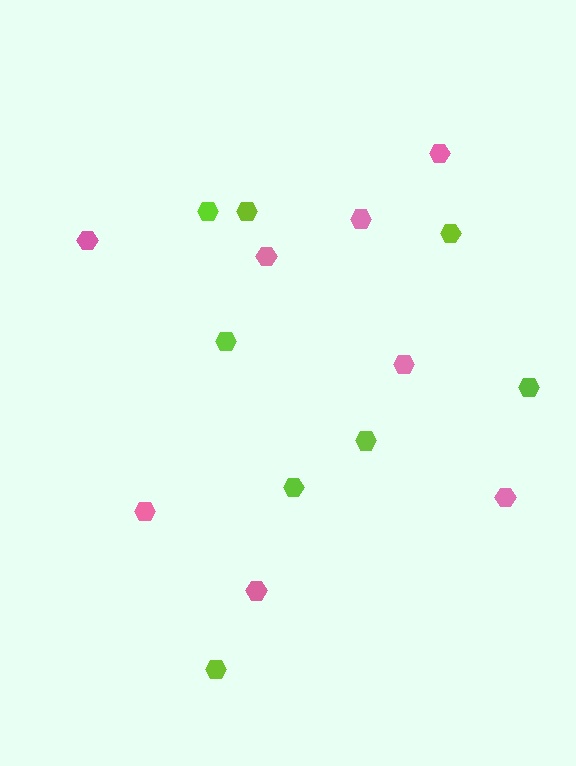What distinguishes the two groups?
There are 2 groups: one group of lime hexagons (8) and one group of pink hexagons (8).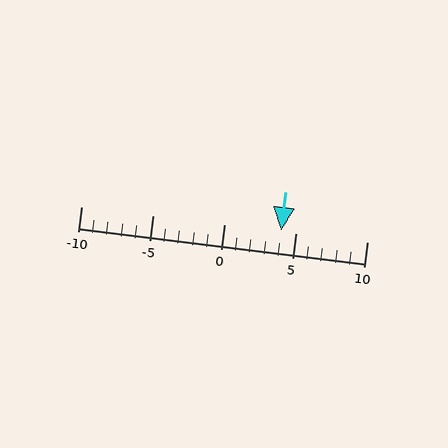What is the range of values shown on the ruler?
The ruler shows values from -10 to 10.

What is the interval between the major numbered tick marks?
The major tick marks are spaced 5 units apart.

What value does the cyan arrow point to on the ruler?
The cyan arrow points to approximately 4.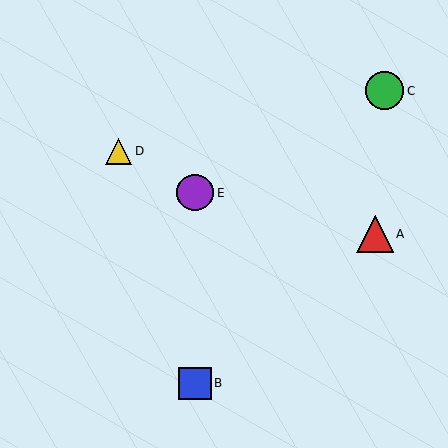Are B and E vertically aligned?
Yes, both are at x≈195.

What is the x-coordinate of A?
Object A is at x≈375.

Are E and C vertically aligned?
No, E is at x≈195 and C is at x≈385.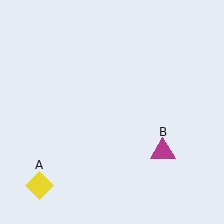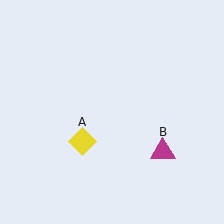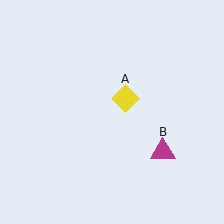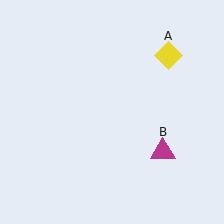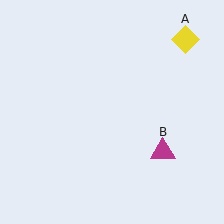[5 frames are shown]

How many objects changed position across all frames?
1 object changed position: yellow diamond (object A).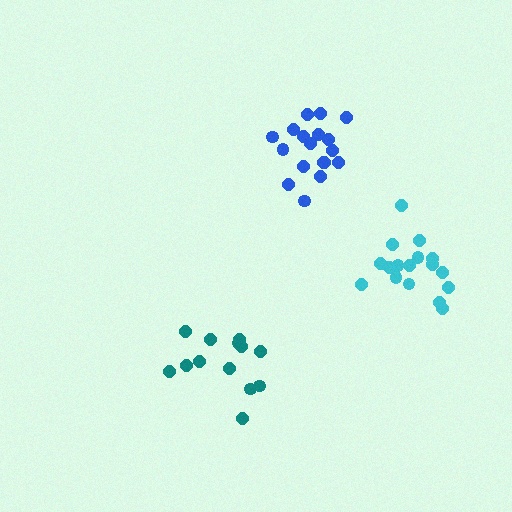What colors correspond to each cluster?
The clusters are colored: cyan, teal, blue.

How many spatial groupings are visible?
There are 3 spatial groupings.